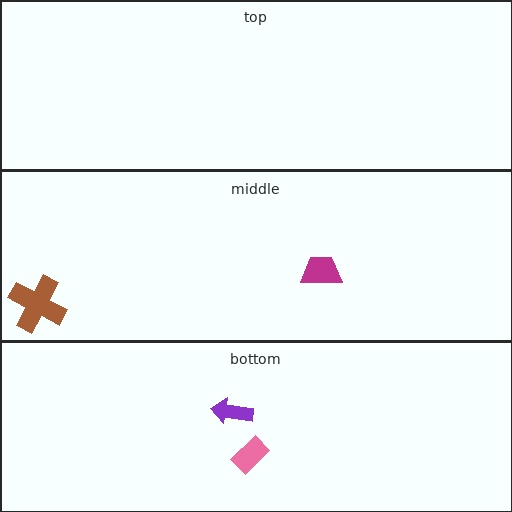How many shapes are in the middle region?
2.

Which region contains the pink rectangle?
The bottom region.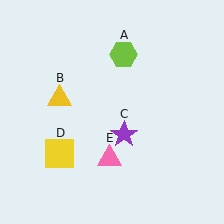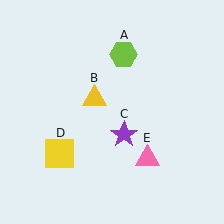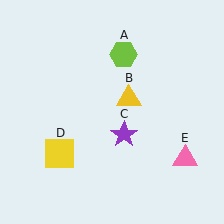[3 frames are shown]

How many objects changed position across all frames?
2 objects changed position: yellow triangle (object B), pink triangle (object E).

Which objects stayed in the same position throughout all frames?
Lime hexagon (object A) and purple star (object C) and yellow square (object D) remained stationary.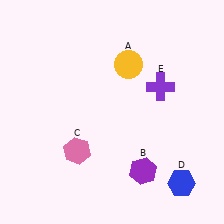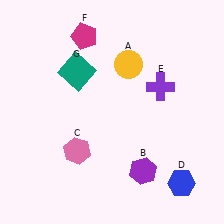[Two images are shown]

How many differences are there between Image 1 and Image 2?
There are 2 differences between the two images.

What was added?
A magenta pentagon (F), a teal square (G) were added in Image 2.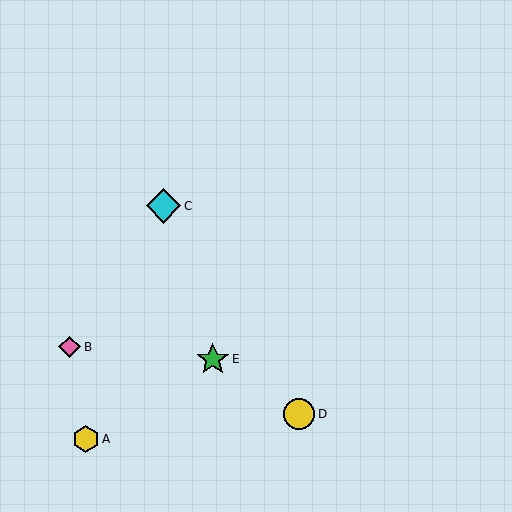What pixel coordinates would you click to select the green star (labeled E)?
Click at (213, 359) to select the green star E.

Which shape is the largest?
The cyan diamond (labeled C) is the largest.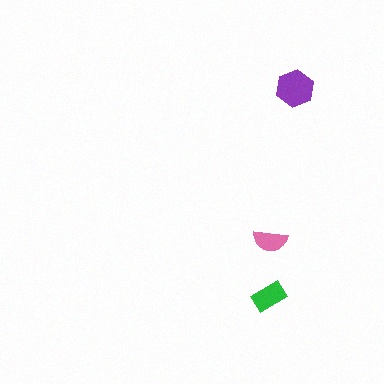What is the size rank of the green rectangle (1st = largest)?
2nd.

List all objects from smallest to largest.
The pink semicircle, the green rectangle, the purple hexagon.